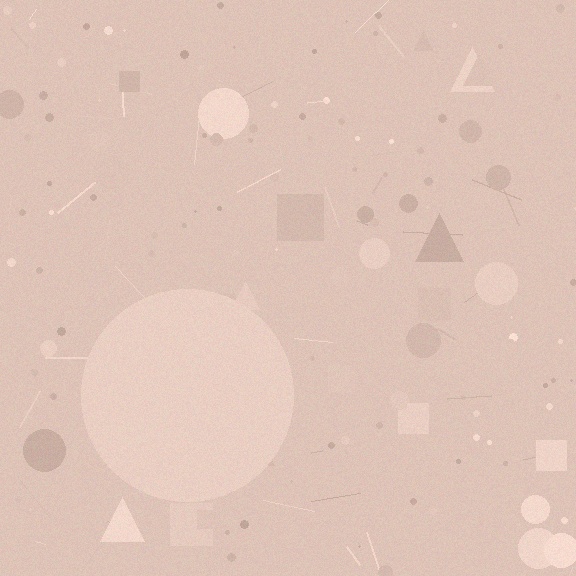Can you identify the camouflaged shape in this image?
The camouflaged shape is a circle.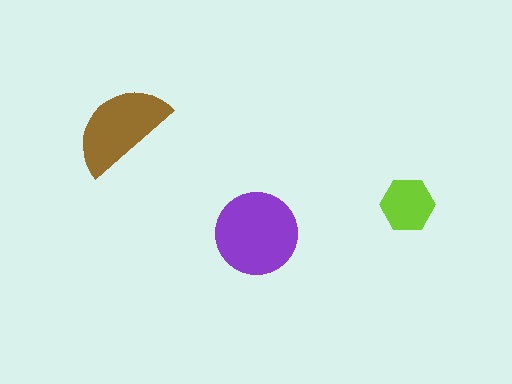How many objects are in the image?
There are 3 objects in the image.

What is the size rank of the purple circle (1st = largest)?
1st.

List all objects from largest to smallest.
The purple circle, the brown semicircle, the lime hexagon.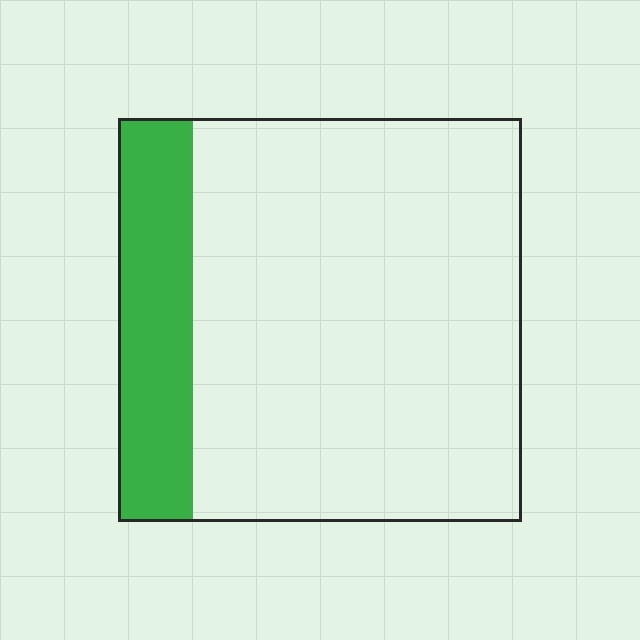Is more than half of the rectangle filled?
No.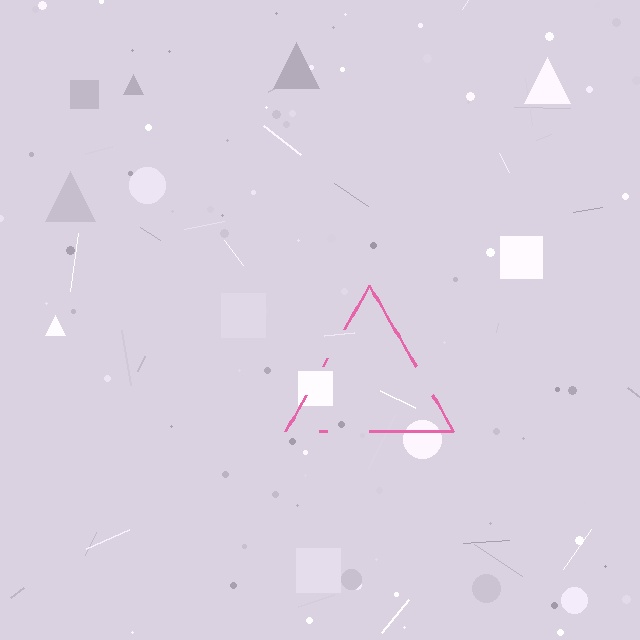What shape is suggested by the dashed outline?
The dashed outline suggests a triangle.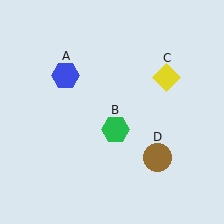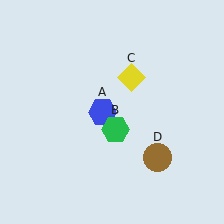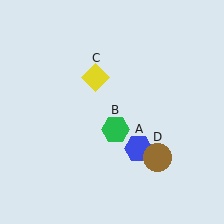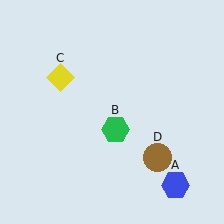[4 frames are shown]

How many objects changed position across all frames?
2 objects changed position: blue hexagon (object A), yellow diamond (object C).